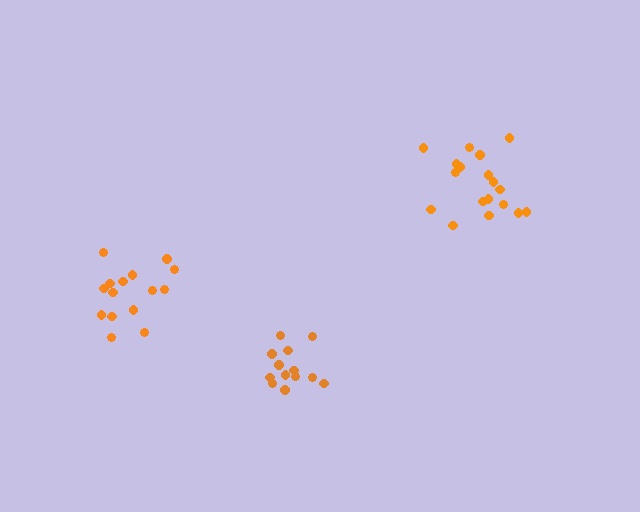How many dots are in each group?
Group 1: 13 dots, Group 2: 18 dots, Group 3: 15 dots (46 total).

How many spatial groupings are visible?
There are 3 spatial groupings.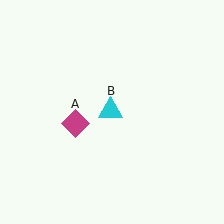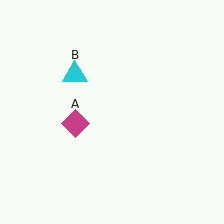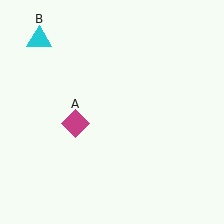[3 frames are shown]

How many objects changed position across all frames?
1 object changed position: cyan triangle (object B).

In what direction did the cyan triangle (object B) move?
The cyan triangle (object B) moved up and to the left.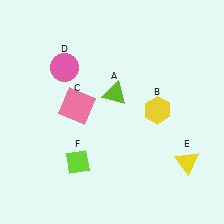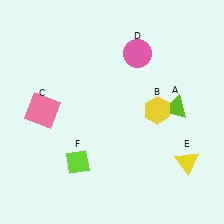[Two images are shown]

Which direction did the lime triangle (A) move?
The lime triangle (A) moved right.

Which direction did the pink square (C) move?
The pink square (C) moved left.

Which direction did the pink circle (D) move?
The pink circle (D) moved right.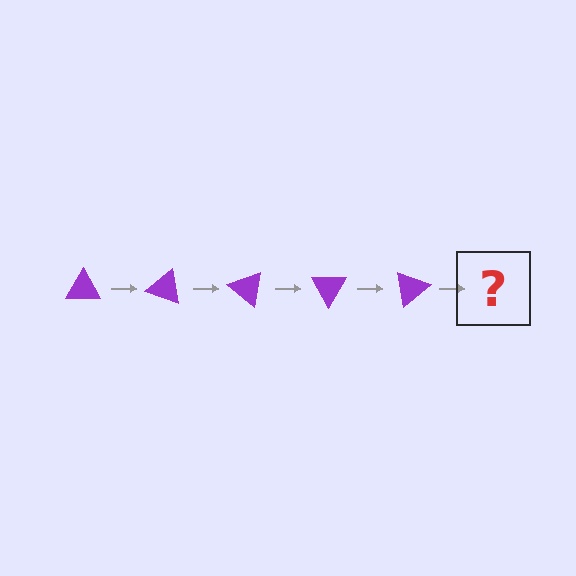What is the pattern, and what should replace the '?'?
The pattern is that the triangle rotates 20 degrees each step. The '?' should be a purple triangle rotated 100 degrees.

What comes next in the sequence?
The next element should be a purple triangle rotated 100 degrees.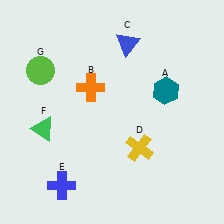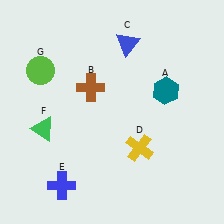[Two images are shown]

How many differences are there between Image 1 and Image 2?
There is 1 difference between the two images.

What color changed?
The cross (B) changed from orange in Image 1 to brown in Image 2.